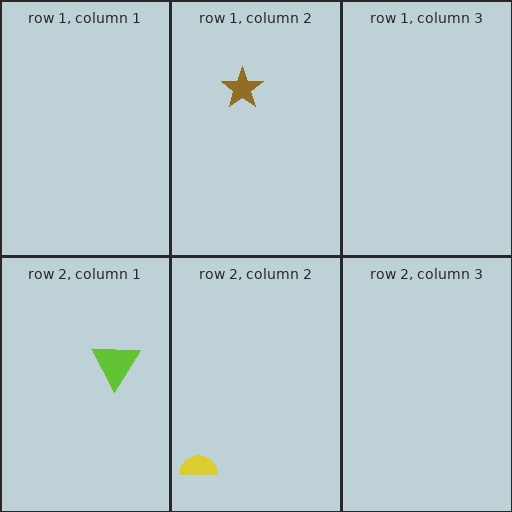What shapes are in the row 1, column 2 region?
The brown star.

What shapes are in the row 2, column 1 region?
The lime triangle.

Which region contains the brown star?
The row 1, column 2 region.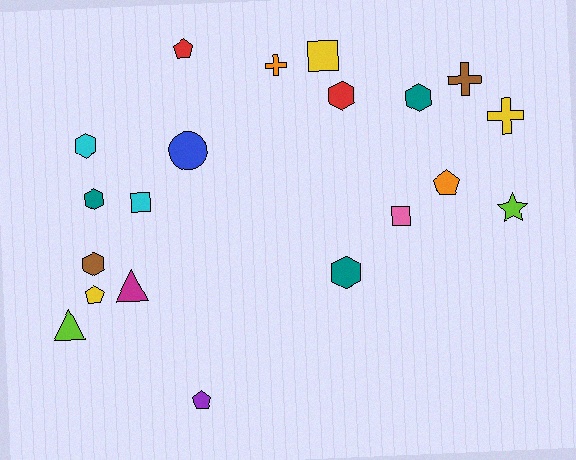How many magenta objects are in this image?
There is 1 magenta object.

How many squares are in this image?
There are 3 squares.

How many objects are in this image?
There are 20 objects.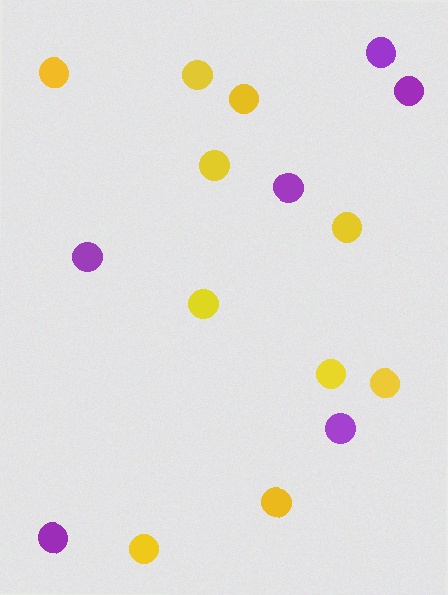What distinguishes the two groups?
There are 2 groups: one group of yellow circles (10) and one group of purple circles (6).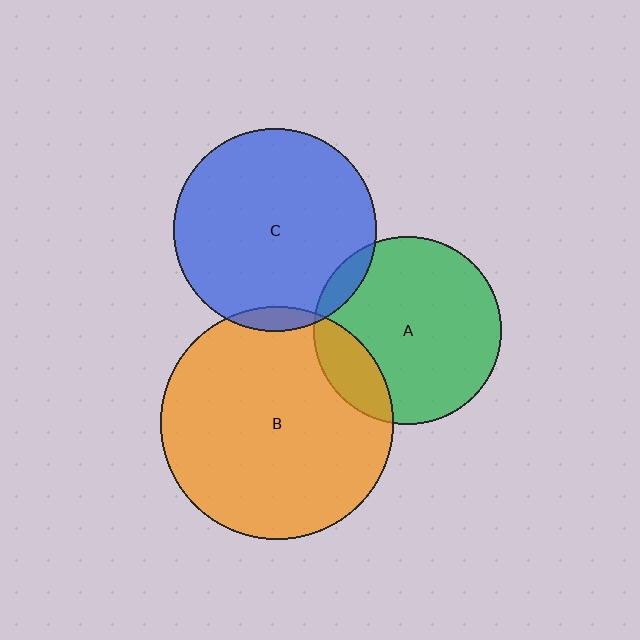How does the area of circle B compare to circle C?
Approximately 1.3 times.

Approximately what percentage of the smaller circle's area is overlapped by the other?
Approximately 5%.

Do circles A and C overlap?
Yes.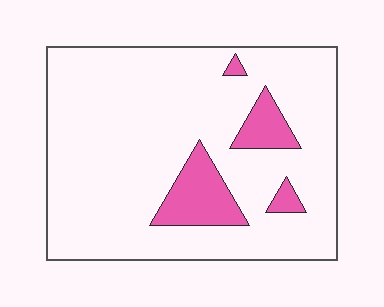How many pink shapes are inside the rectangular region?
4.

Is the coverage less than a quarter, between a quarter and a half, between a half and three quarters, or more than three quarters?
Less than a quarter.